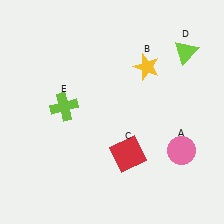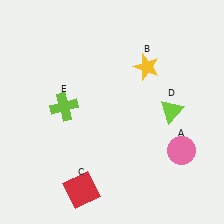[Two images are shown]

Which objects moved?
The objects that moved are: the red square (C), the lime triangle (D).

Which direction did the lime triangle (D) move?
The lime triangle (D) moved down.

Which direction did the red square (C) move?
The red square (C) moved left.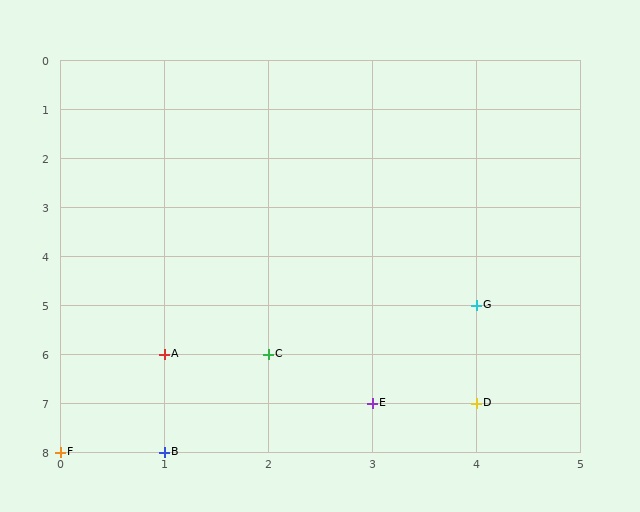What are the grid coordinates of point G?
Point G is at grid coordinates (4, 5).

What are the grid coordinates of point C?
Point C is at grid coordinates (2, 6).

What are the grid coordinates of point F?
Point F is at grid coordinates (0, 8).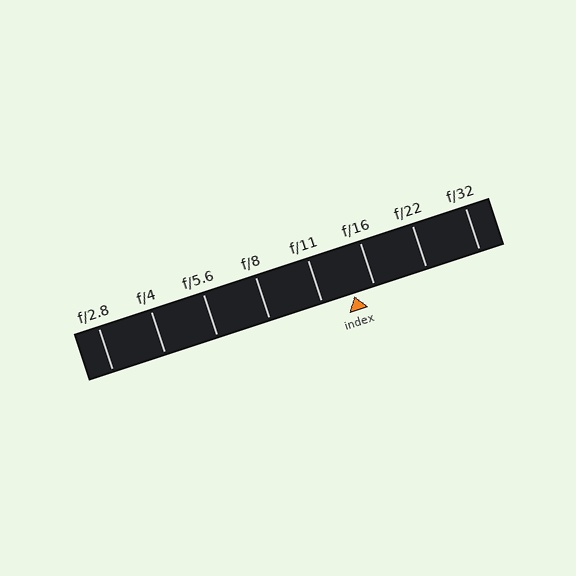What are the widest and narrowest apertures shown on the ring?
The widest aperture shown is f/2.8 and the narrowest is f/32.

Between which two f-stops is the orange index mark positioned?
The index mark is between f/11 and f/16.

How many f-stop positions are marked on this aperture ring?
There are 8 f-stop positions marked.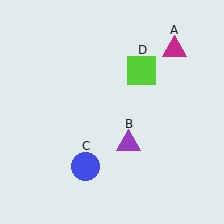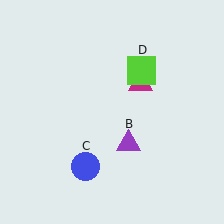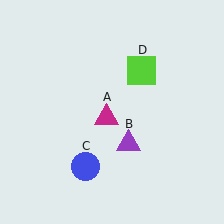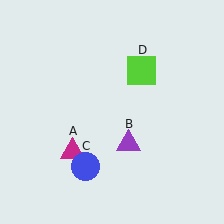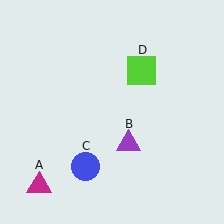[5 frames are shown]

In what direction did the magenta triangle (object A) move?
The magenta triangle (object A) moved down and to the left.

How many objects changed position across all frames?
1 object changed position: magenta triangle (object A).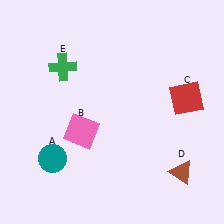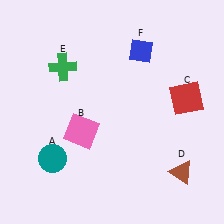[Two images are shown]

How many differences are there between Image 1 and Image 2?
There is 1 difference between the two images.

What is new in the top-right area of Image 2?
A blue diamond (F) was added in the top-right area of Image 2.